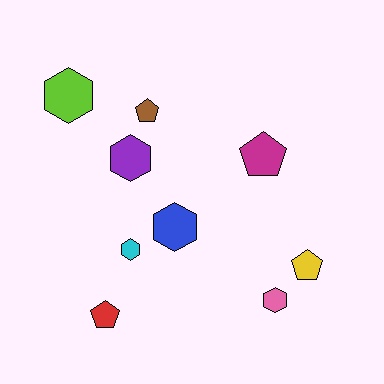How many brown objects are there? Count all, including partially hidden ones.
There is 1 brown object.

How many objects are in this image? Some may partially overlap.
There are 9 objects.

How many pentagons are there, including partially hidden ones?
There are 4 pentagons.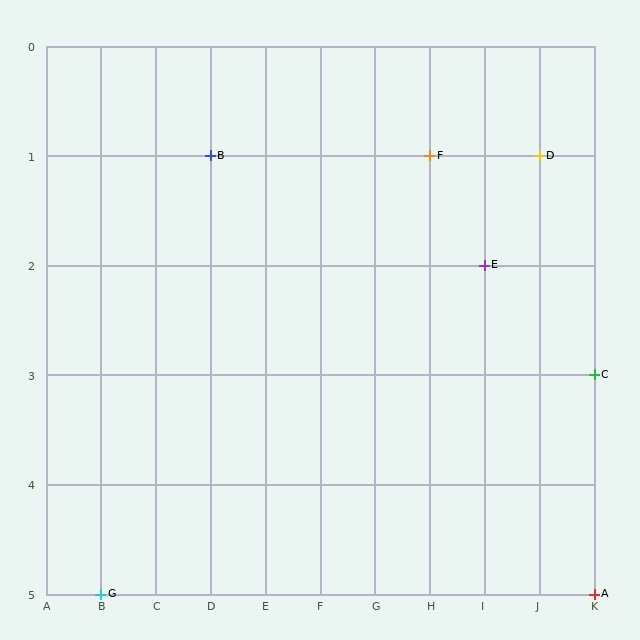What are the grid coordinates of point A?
Point A is at grid coordinates (K, 5).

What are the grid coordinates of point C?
Point C is at grid coordinates (K, 3).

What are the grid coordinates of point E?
Point E is at grid coordinates (I, 2).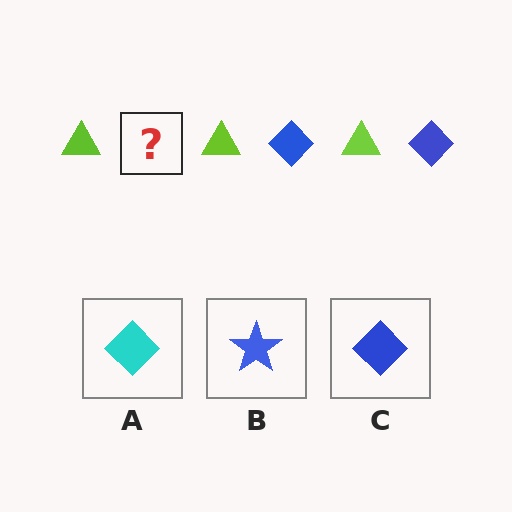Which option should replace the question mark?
Option C.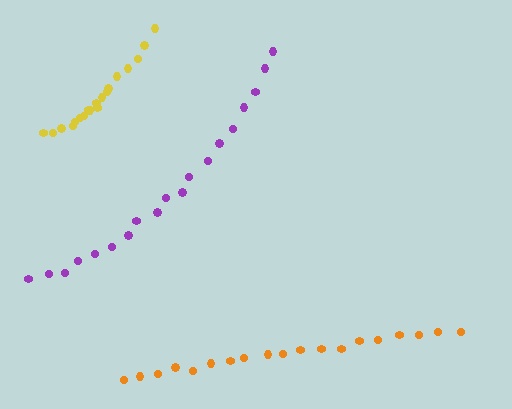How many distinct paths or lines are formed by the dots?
There are 3 distinct paths.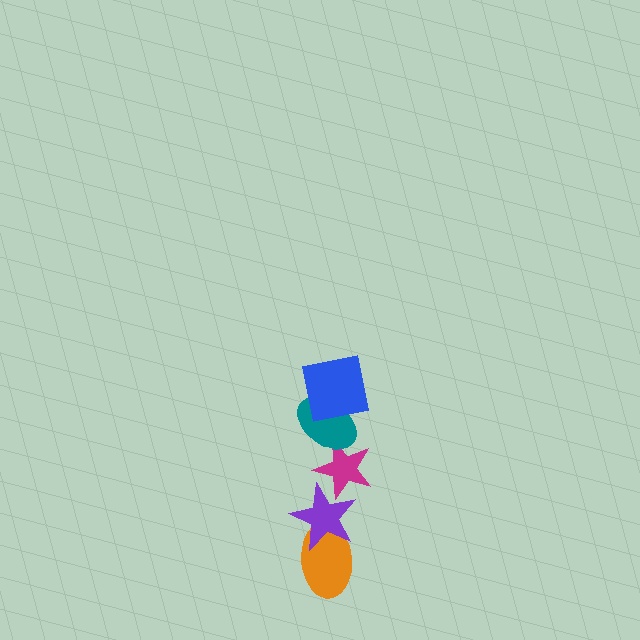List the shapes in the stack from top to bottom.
From top to bottom: the blue square, the teal ellipse, the magenta star, the purple star, the orange ellipse.